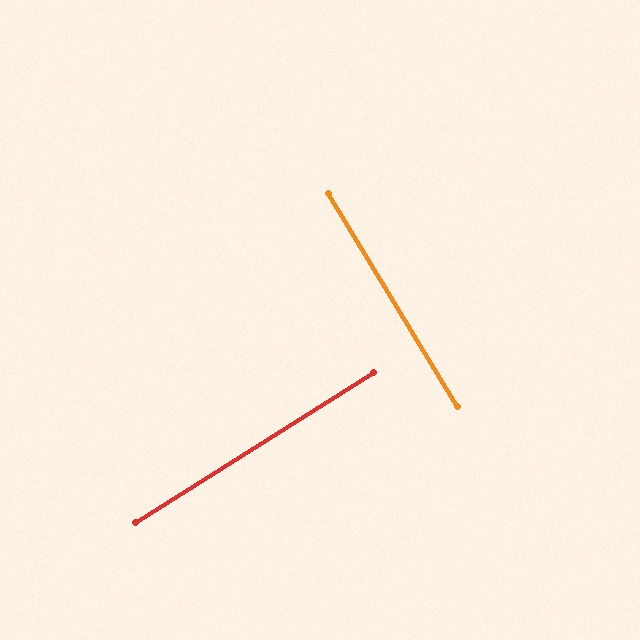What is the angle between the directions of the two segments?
Approximately 89 degrees.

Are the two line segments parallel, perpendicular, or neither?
Perpendicular — they meet at approximately 89°.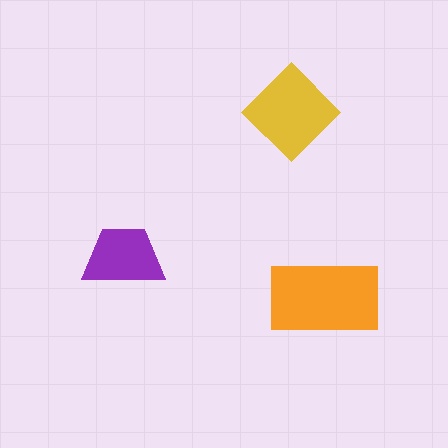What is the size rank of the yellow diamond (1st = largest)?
2nd.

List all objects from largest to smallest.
The orange rectangle, the yellow diamond, the purple trapezoid.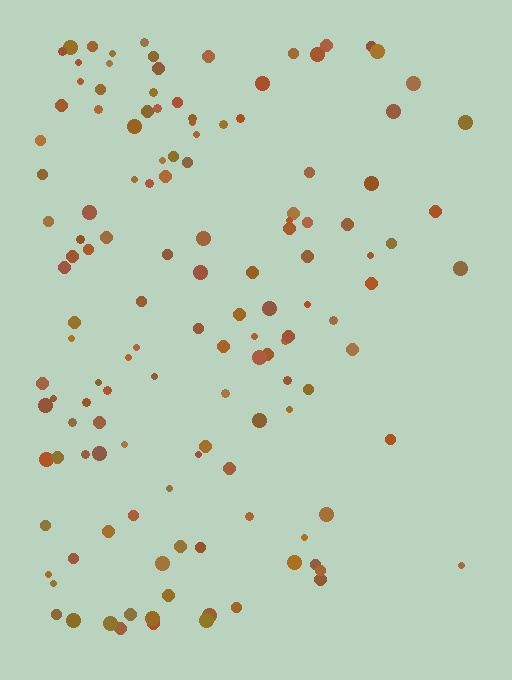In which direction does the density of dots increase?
From right to left, with the left side densest.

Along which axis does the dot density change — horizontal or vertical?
Horizontal.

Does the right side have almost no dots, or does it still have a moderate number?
Still a moderate number, just noticeably fewer than the left.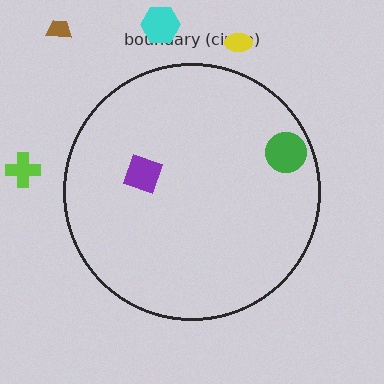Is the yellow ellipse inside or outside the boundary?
Outside.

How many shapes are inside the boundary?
2 inside, 4 outside.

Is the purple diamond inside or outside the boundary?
Inside.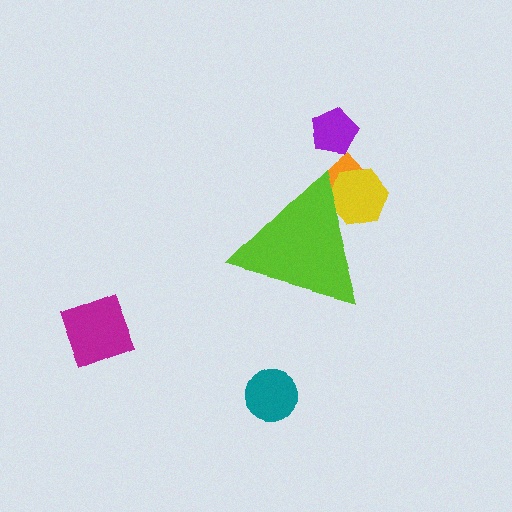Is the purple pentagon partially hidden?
No, the purple pentagon is fully visible.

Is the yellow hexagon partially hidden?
Yes, the yellow hexagon is partially hidden behind the lime triangle.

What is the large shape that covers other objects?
A lime triangle.